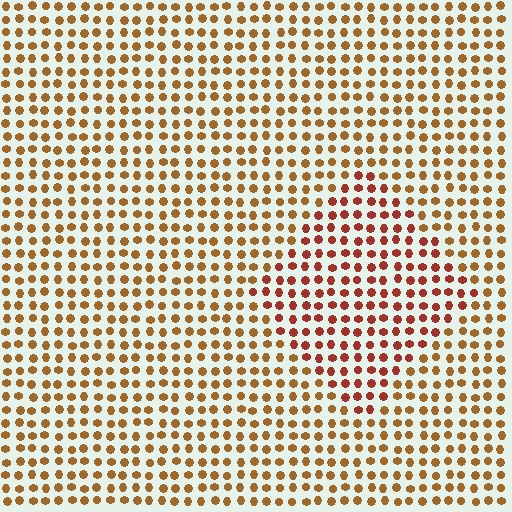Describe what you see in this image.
The image is filled with small brown elements in a uniform arrangement. A diamond-shaped region is visible where the elements are tinted to a slightly different hue, forming a subtle color boundary.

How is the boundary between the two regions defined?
The boundary is defined purely by a slight shift in hue (about 29 degrees). Spacing, size, and orientation are identical on both sides.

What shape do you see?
I see a diamond.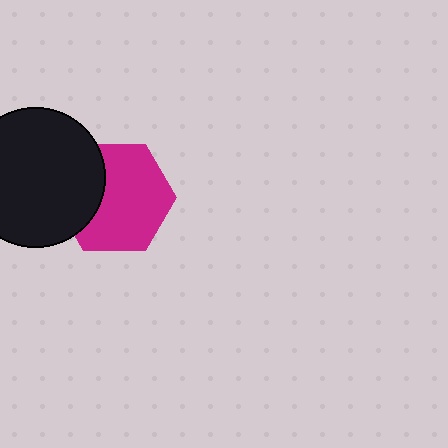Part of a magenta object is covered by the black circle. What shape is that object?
It is a hexagon.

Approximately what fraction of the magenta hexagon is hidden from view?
Roughly 30% of the magenta hexagon is hidden behind the black circle.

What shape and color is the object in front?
The object in front is a black circle.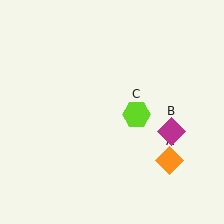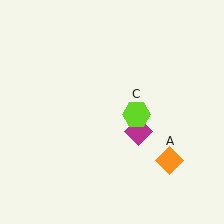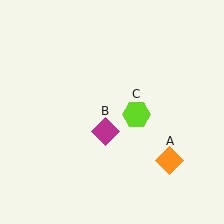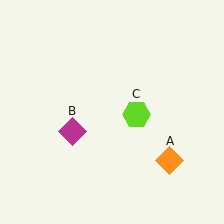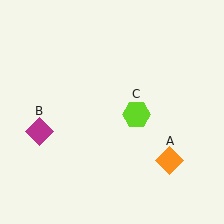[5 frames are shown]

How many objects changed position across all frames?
1 object changed position: magenta diamond (object B).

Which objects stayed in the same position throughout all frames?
Orange diamond (object A) and lime hexagon (object C) remained stationary.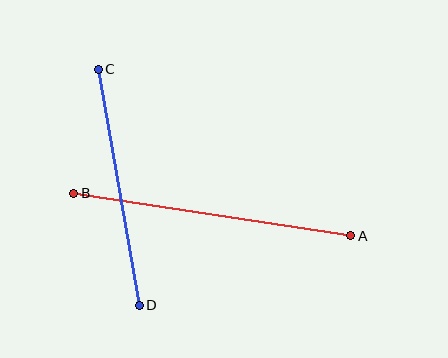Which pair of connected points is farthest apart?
Points A and B are farthest apart.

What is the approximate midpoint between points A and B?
The midpoint is at approximately (212, 215) pixels.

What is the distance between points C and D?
The distance is approximately 240 pixels.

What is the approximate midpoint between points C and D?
The midpoint is at approximately (119, 187) pixels.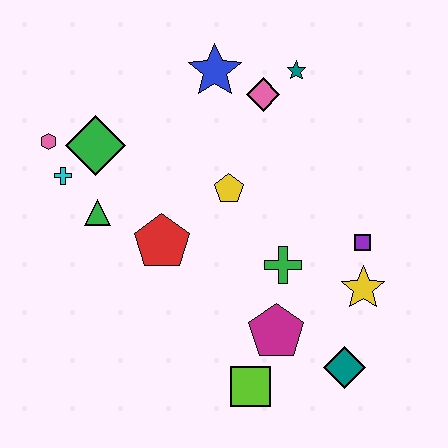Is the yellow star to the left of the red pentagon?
No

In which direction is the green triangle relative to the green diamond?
The green triangle is below the green diamond.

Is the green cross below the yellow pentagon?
Yes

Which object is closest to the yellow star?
The purple square is closest to the yellow star.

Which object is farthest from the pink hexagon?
The teal diamond is farthest from the pink hexagon.